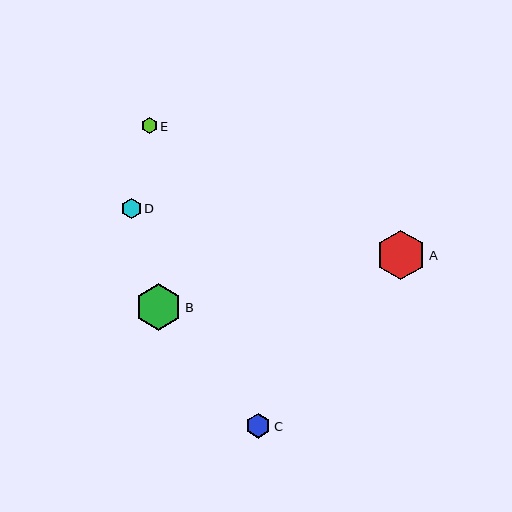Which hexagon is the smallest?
Hexagon E is the smallest with a size of approximately 16 pixels.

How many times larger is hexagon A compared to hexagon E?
Hexagon A is approximately 3.1 times the size of hexagon E.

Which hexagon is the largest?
Hexagon A is the largest with a size of approximately 49 pixels.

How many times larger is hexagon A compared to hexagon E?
Hexagon A is approximately 3.1 times the size of hexagon E.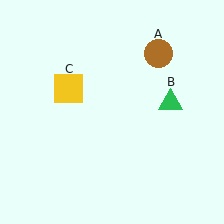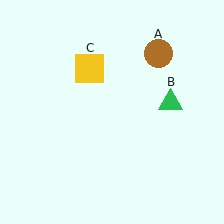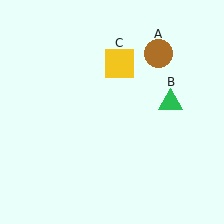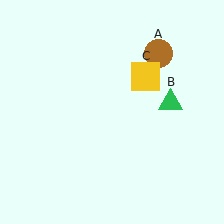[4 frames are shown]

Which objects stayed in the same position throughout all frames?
Brown circle (object A) and green triangle (object B) remained stationary.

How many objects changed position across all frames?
1 object changed position: yellow square (object C).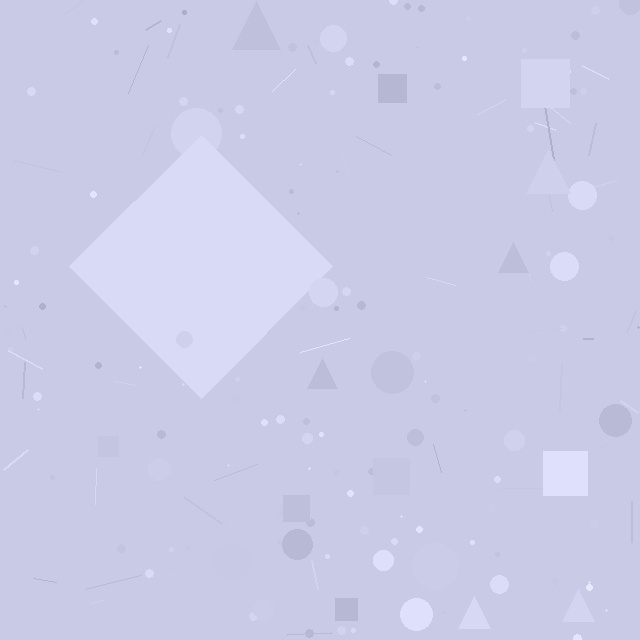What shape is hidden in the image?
A diamond is hidden in the image.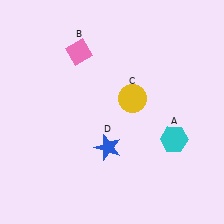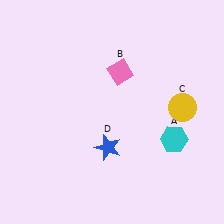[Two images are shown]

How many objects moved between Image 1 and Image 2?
2 objects moved between the two images.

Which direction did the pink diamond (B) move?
The pink diamond (B) moved right.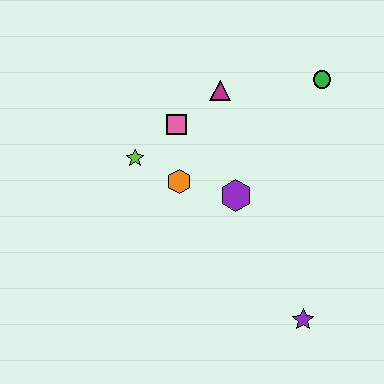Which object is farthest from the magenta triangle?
The purple star is farthest from the magenta triangle.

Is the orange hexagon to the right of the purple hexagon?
No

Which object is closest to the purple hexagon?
The orange hexagon is closest to the purple hexagon.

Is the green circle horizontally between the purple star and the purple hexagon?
No